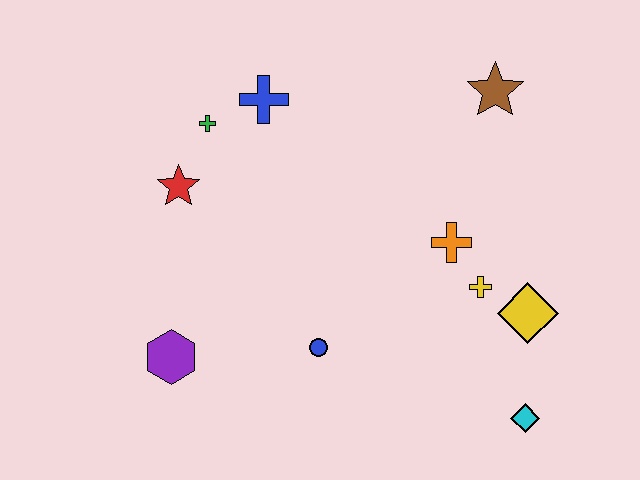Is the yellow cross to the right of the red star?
Yes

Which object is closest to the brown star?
The orange cross is closest to the brown star.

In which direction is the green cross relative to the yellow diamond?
The green cross is to the left of the yellow diamond.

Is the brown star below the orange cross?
No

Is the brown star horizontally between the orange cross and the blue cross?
No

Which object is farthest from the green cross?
The cyan diamond is farthest from the green cross.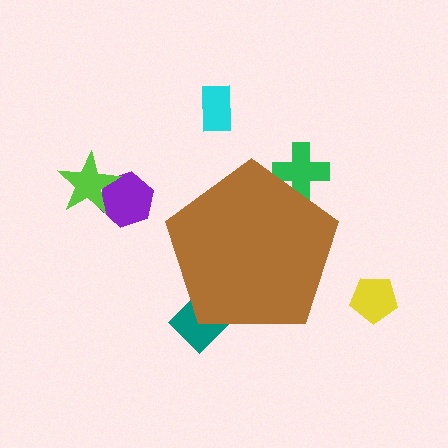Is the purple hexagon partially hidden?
No, the purple hexagon is fully visible.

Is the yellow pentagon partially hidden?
No, the yellow pentagon is fully visible.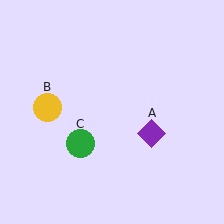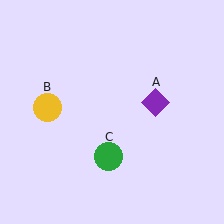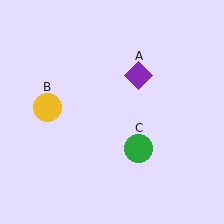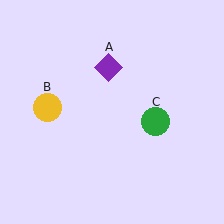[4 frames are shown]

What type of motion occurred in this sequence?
The purple diamond (object A), green circle (object C) rotated counterclockwise around the center of the scene.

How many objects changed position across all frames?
2 objects changed position: purple diamond (object A), green circle (object C).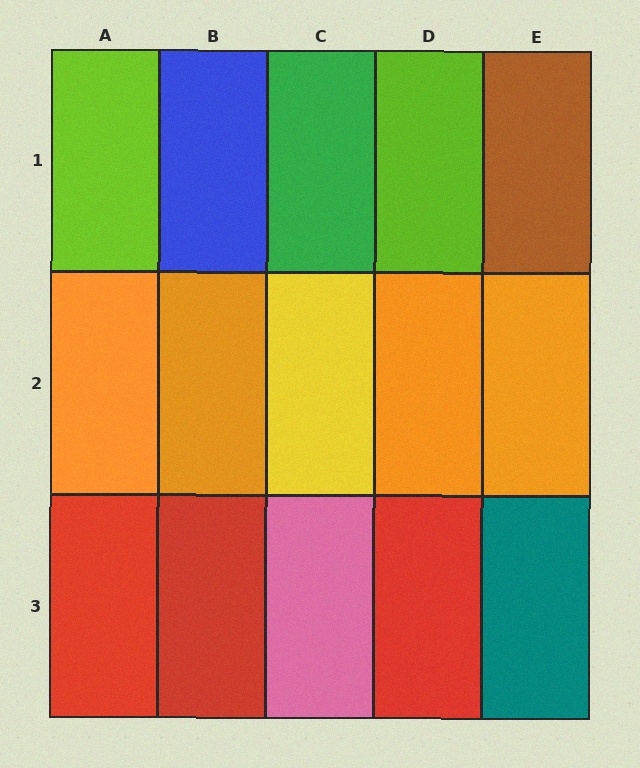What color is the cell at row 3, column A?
Red.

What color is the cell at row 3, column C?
Pink.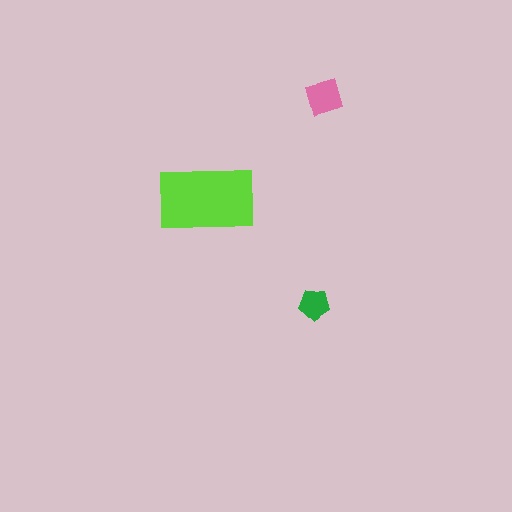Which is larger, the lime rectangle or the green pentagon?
The lime rectangle.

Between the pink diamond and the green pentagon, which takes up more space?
The pink diamond.